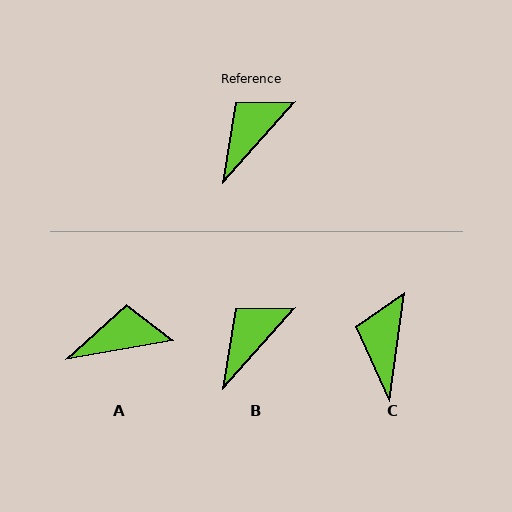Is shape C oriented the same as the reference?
No, it is off by about 34 degrees.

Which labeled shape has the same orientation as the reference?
B.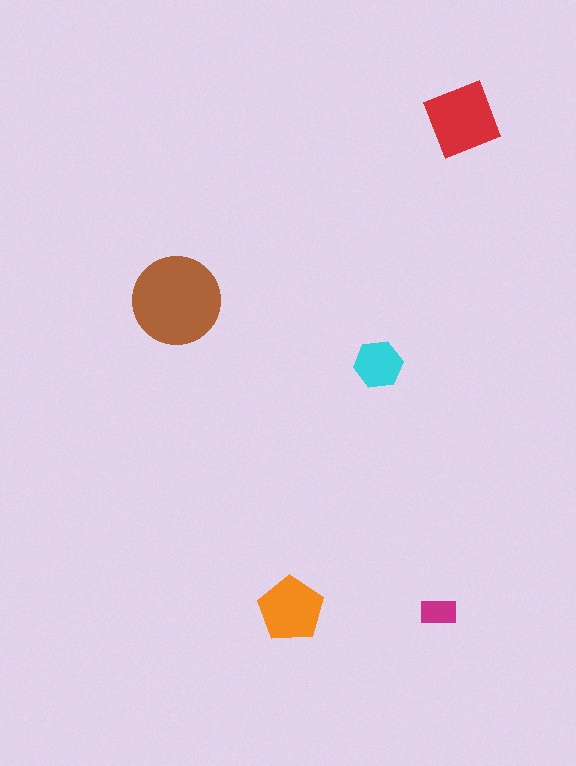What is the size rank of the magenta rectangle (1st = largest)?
5th.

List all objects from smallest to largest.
The magenta rectangle, the cyan hexagon, the orange pentagon, the red square, the brown circle.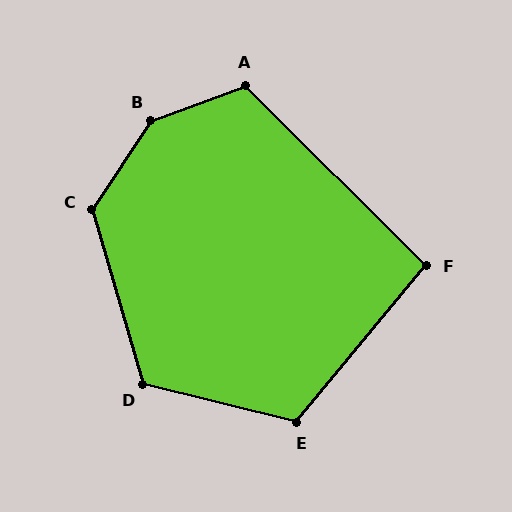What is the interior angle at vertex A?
Approximately 114 degrees (obtuse).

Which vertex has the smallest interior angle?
F, at approximately 95 degrees.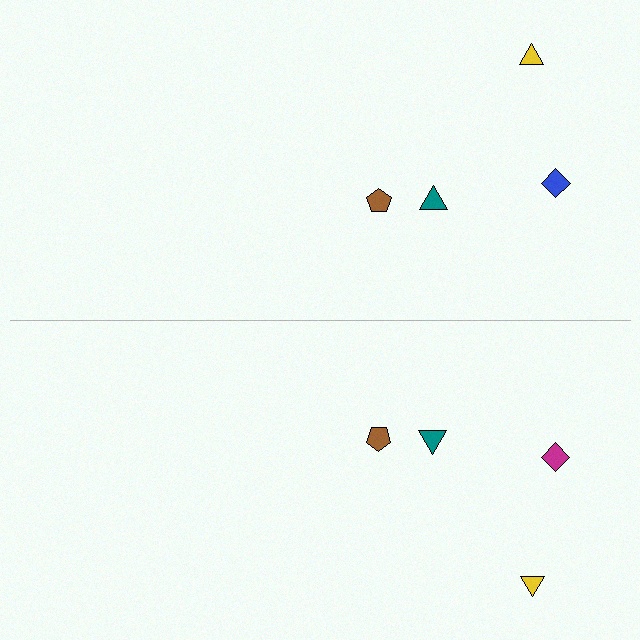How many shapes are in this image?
There are 8 shapes in this image.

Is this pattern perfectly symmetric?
No, the pattern is not perfectly symmetric. The magenta diamond on the bottom side breaks the symmetry — its mirror counterpart is blue.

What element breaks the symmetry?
The magenta diamond on the bottom side breaks the symmetry — its mirror counterpart is blue.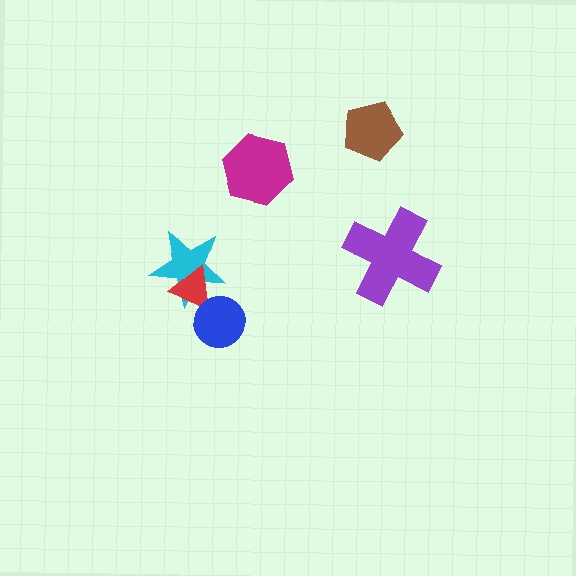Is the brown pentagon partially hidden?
No, no other shape covers it.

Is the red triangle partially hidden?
Yes, it is partially covered by another shape.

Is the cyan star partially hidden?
Yes, it is partially covered by another shape.